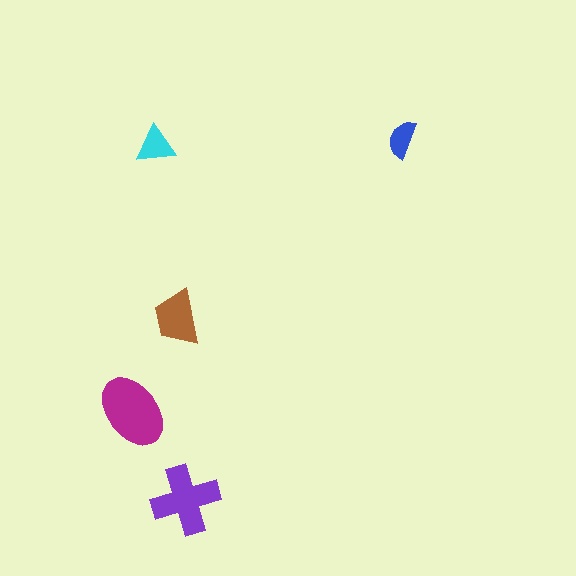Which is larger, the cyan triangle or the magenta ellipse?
The magenta ellipse.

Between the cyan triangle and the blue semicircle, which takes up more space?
The cyan triangle.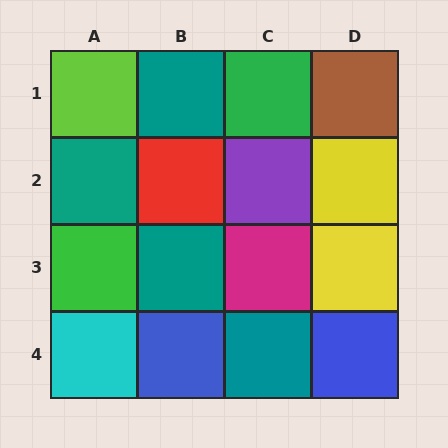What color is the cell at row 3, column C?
Magenta.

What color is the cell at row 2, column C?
Purple.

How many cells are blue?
2 cells are blue.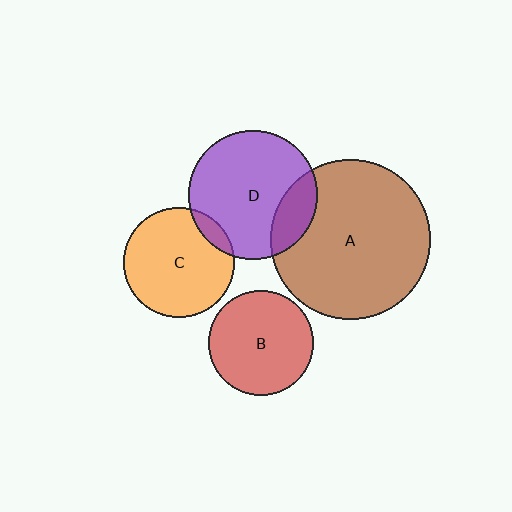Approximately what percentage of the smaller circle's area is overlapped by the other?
Approximately 20%.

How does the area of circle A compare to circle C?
Approximately 2.1 times.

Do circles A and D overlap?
Yes.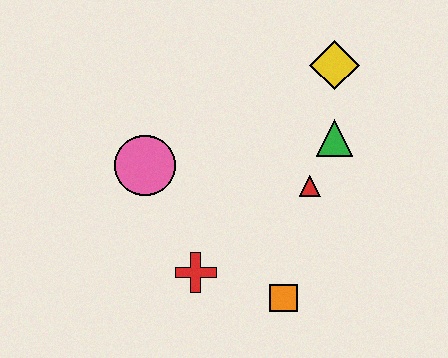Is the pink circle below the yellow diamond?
Yes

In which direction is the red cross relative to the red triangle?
The red cross is to the left of the red triangle.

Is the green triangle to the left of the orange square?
No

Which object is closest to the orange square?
The red cross is closest to the orange square.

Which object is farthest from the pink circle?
The yellow diamond is farthest from the pink circle.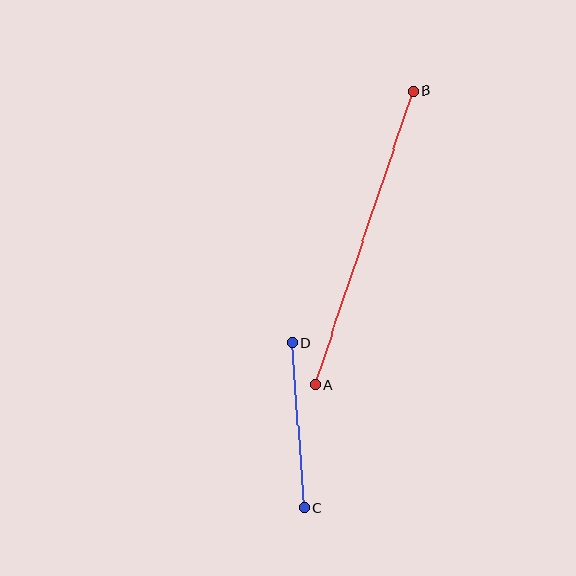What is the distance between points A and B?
The distance is approximately 310 pixels.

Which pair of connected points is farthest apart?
Points A and B are farthest apart.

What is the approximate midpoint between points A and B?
The midpoint is at approximately (364, 238) pixels.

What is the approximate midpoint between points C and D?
The midpoint is at approximately (298, 425) pixels.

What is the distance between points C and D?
The distance is approximately 166 pixels.